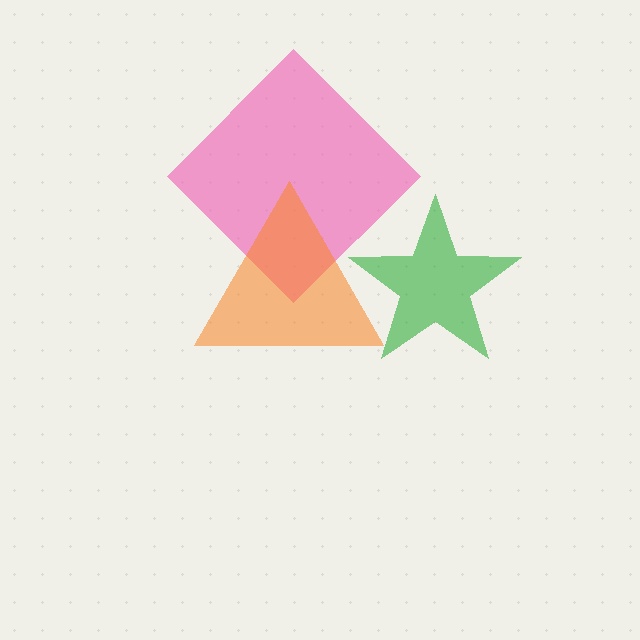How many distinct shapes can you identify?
There are 3 distinct shapes: a green star, a pink diamond, an orange triangle.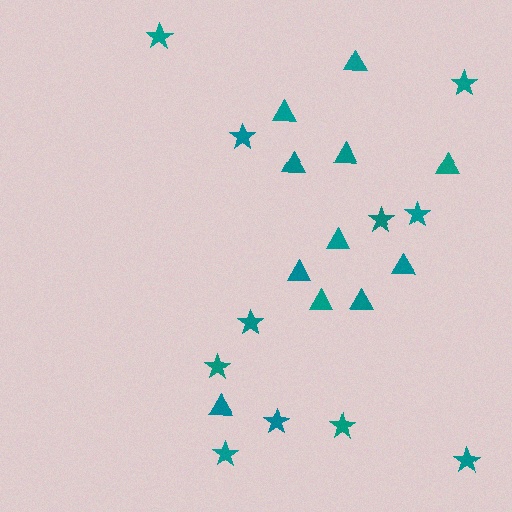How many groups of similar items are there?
There are 2 groups: one group of stars (11) and one group of triangles (11).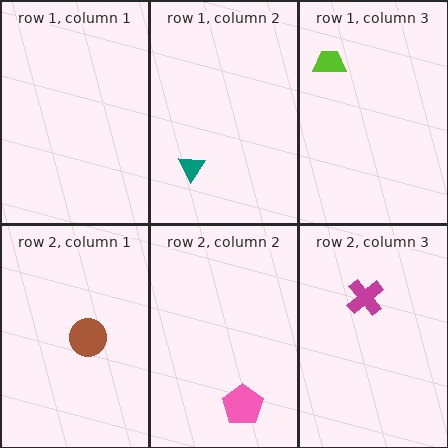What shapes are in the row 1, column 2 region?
The teal triangle.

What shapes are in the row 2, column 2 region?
The pink pentagon.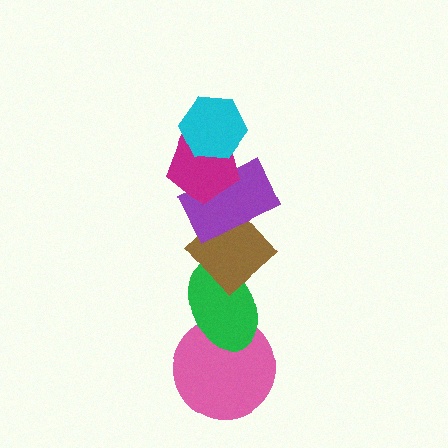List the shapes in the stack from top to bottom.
From top to bottom: the cyan hexagon, the magenta pentagon, the purple rectangle, the brown diamond, the green ellipse, the pink circle.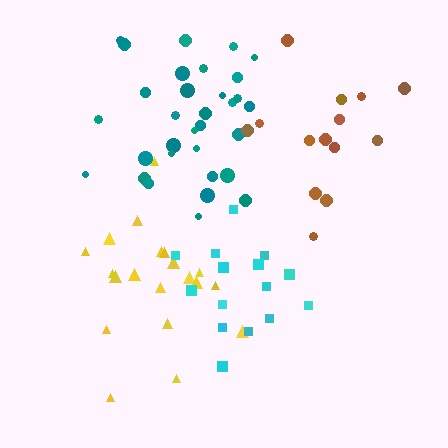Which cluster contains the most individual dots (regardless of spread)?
Teal (33).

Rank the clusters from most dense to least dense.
cyan, teal, yellow, brown.